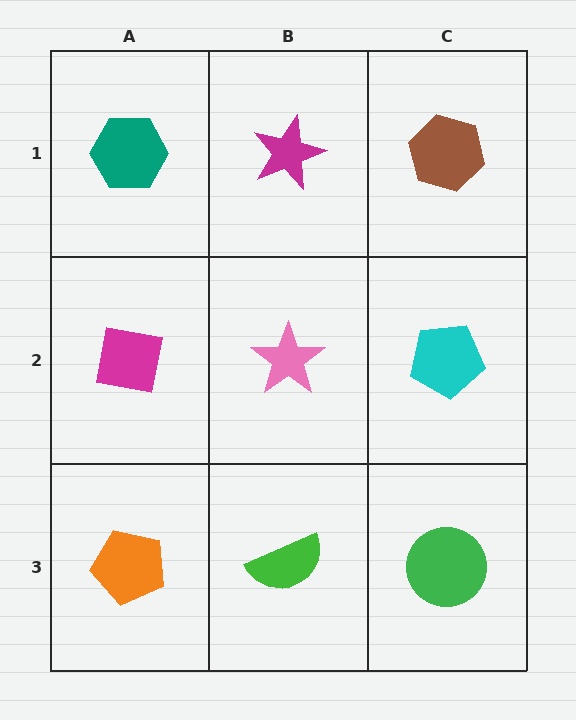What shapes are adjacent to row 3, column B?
A pink star (row 2, column B), an orange pentagon (row 3, column A), a green circle (row 3, column C).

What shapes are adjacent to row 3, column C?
A cyan pentagon (row 2, column C), a green semicircle (row 3, column B).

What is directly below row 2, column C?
A green circle.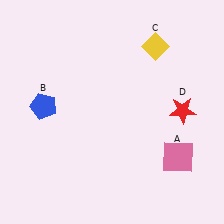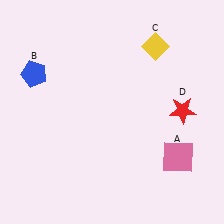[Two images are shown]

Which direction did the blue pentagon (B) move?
The blue pentagon (B) moved up.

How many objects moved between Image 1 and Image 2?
1 object moved between the two images.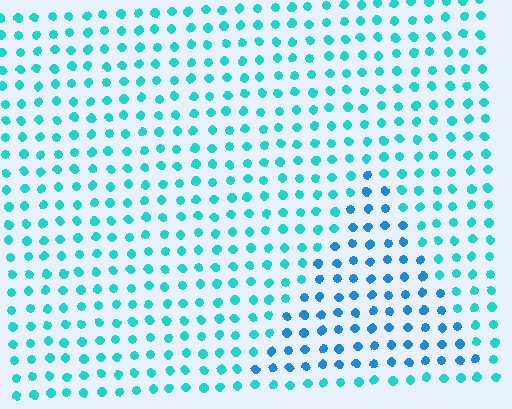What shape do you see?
I see a triangle.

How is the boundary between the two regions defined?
The boundary is defined purely by a slight shift in hue (about 29 degrees). Spacing, size, and orientation are identical on both sides.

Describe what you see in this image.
The image is filled with small cyan elements in a uniform arrangement. A triangle-shaped region is visible where the elements are tinted to a slightly different hue, forming a subtle color boundary.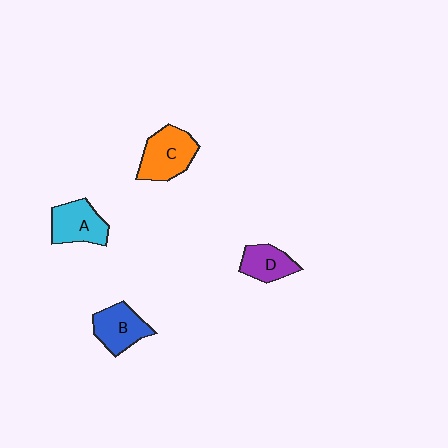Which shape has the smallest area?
Shape D (purple).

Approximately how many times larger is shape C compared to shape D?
Approximately 1.4 times.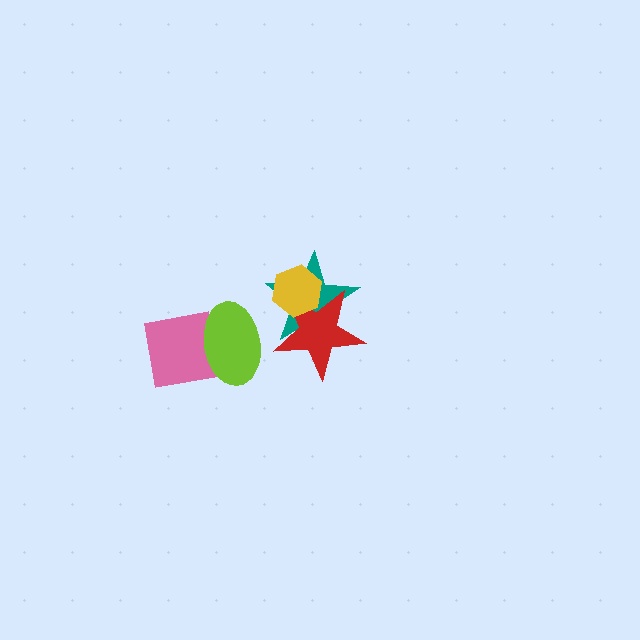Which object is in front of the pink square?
The lime ellipse is in front of the pink square.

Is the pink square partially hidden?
Yes, it is partially covered by another shape.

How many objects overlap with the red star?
2 objects overlap with the red star.